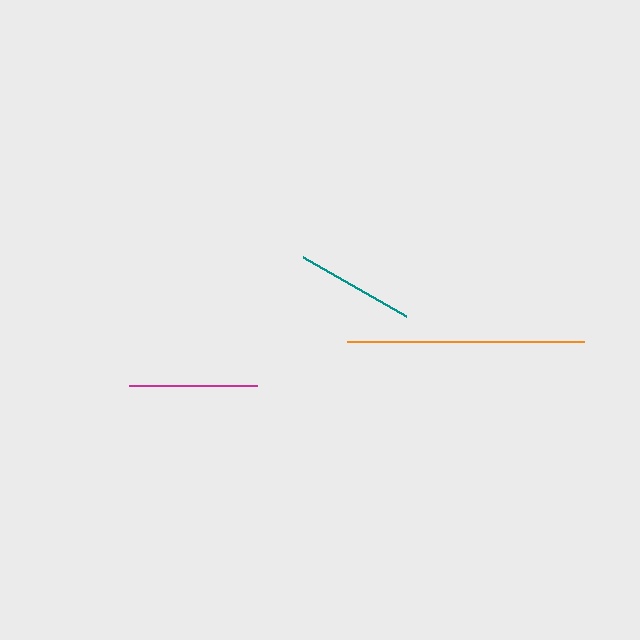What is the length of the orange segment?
The orange segment is approximately 237 pixels long.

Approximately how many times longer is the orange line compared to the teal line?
The orange line is approximately 2.0 times the length of the teal line.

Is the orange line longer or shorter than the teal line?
The orange line is longer than the teal line.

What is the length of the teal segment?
The teal segment is approximately 119 pixels long.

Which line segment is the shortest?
The teal line is the shortest at approximately 119 pixels.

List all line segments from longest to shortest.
From longest to shortest: orange, magenta, teal.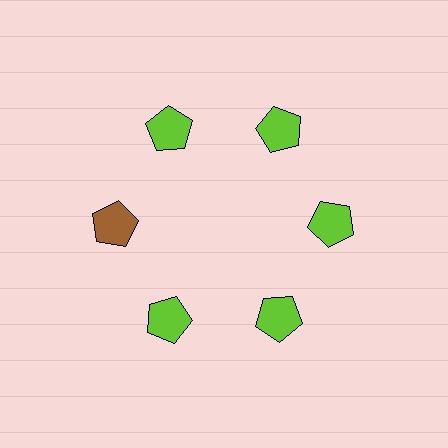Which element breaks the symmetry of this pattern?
The brown pentagon at roughly the 9 o'clock position breaks the symmetry. All other shapes are lime pentagons.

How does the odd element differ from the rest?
It has a different color: brown instead of lime.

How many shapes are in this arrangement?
There are 6 shapes arranged in a ring pattern.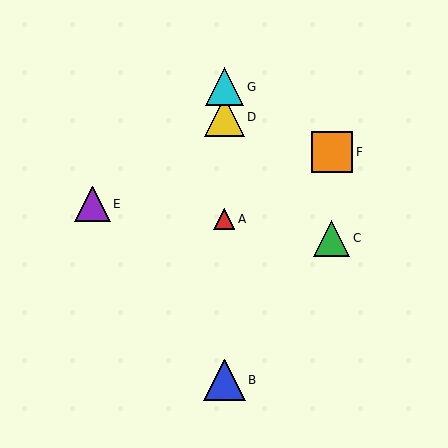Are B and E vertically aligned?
No, B is at x≈224 and E is at x≈93.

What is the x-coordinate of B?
Object B is at x≈224.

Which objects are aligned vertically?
Objects A, B, D, G are aligned vertically.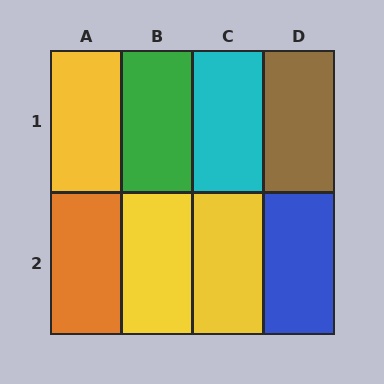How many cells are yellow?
3 cells are yellow.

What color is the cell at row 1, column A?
Yellow.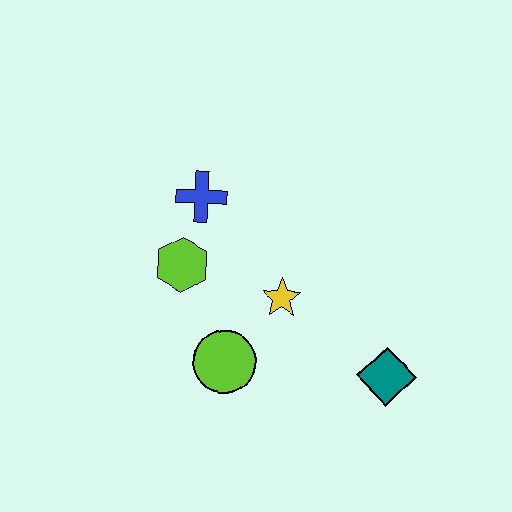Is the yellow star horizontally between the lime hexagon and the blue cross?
No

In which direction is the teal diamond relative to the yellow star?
The teal diamond is to the right of the yellow star.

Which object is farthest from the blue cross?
The teal diamond is farthest from the blue cross.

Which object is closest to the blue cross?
The lime hexagon is closest to the blue cross.